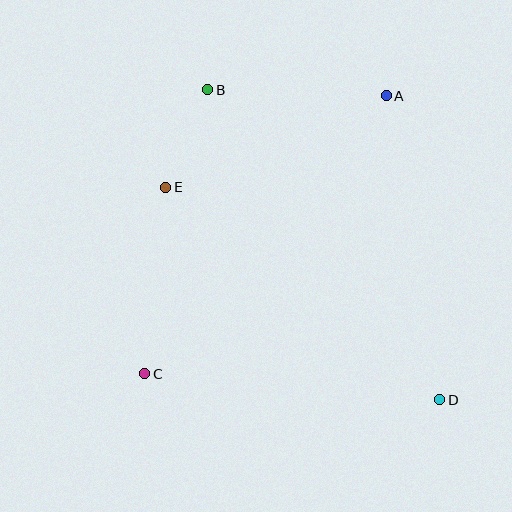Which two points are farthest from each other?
Points B and D are farthest from each other.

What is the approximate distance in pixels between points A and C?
The distance between A and C is approximately 368 pixels.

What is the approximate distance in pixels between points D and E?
The distance between D and E is approximately 347 pixels.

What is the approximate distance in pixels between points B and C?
The distance between B and C is approximately 291 pixels.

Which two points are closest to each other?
Points B and E are closest to each other.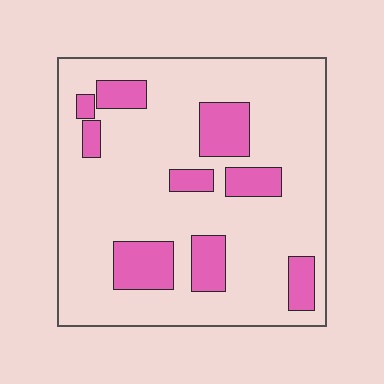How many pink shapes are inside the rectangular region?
9.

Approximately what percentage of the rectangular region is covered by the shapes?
Approximately 20%.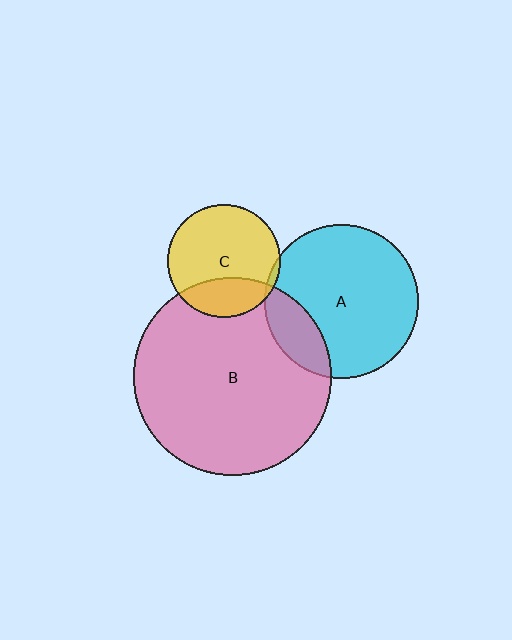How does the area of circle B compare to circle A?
Approximately 1.7 times.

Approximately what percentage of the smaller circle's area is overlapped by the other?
Approximately 25%.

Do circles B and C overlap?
Yes.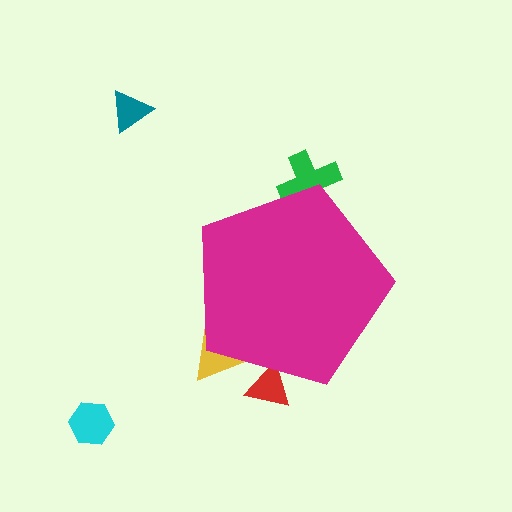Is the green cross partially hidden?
Yes, the green cross is partially hidden behind the magenta pentagon.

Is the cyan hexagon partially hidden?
No, the cyan hexagon is fully visible.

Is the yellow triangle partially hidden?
Yes, the yellow triangle is partially hidden behind the magenta pentagon.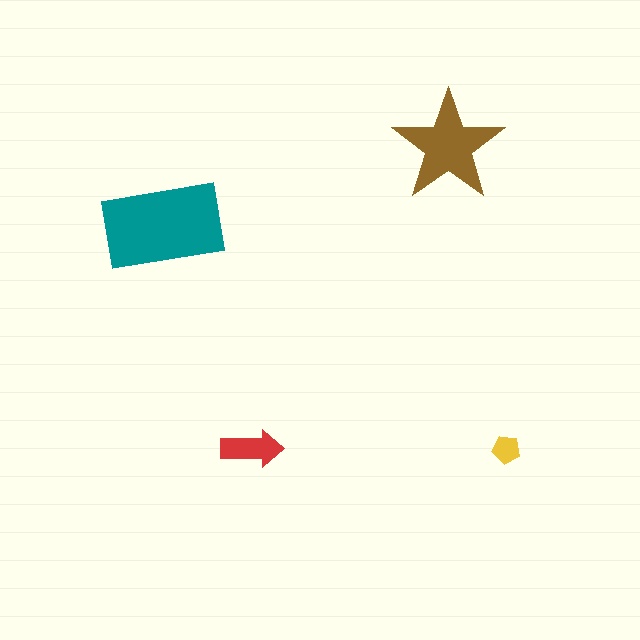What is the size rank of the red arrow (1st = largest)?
3rd.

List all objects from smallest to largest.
The yellow pentagon, the red arrow, the brown star, the teal rectangle.